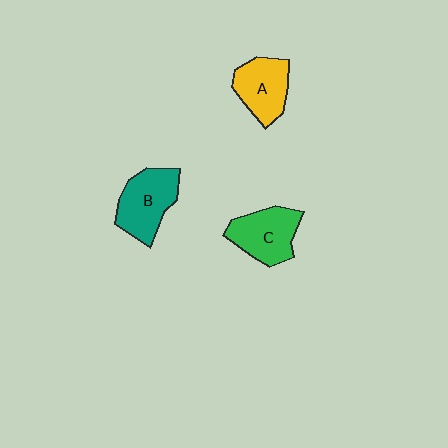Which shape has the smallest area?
Shape A (yellow).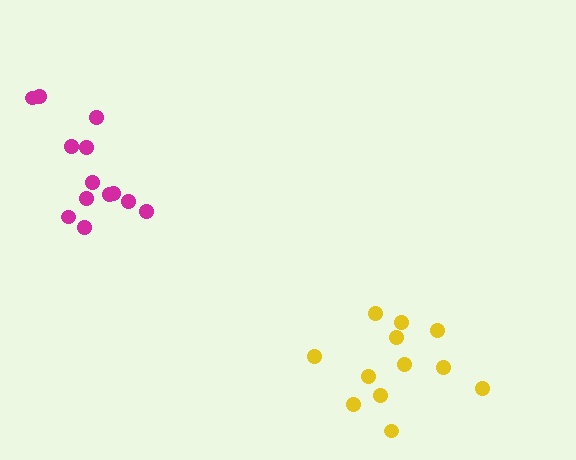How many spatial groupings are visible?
There are 2 spatial groupings.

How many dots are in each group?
Group 1: 13 dots, Group 2: 12 dots (25 total).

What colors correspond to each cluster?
The clusters are colored: magenta, yellow.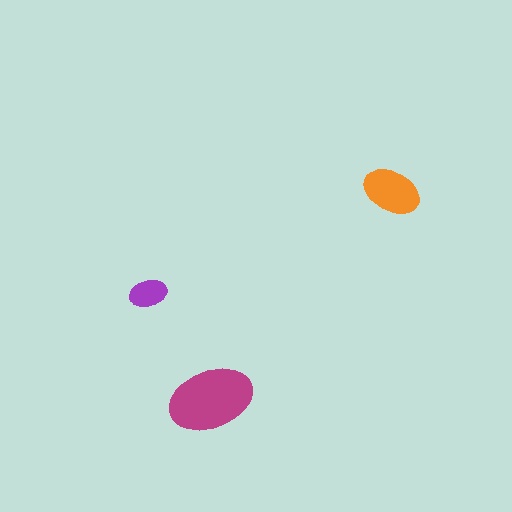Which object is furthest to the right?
The orange ellipse is rightmost.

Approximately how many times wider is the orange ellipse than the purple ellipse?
About 1.5 times wider.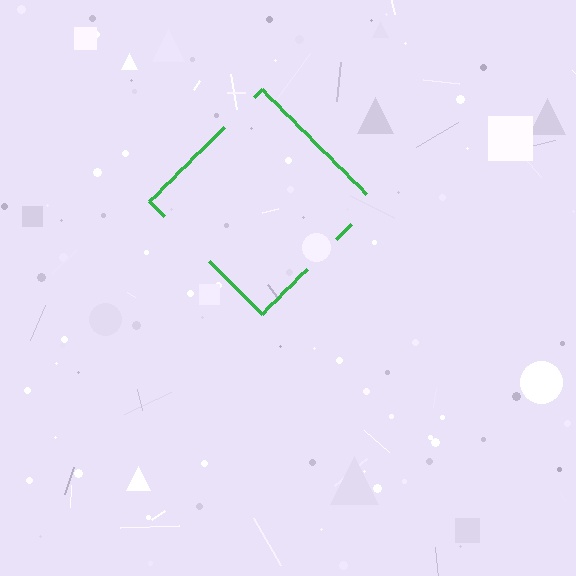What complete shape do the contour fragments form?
The contour fragments form a diamond.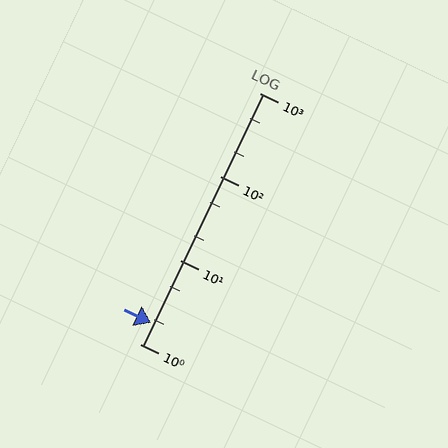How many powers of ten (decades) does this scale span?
The scale spans 3 decades, from 1 to 1000.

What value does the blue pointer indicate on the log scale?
The pointer indicates approximately 1.8.